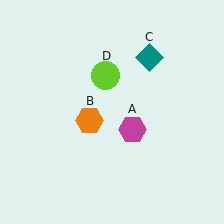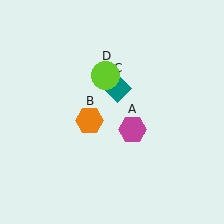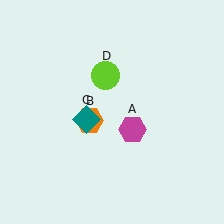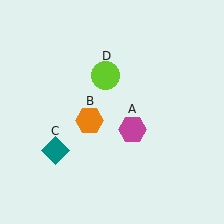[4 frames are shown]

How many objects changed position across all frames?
1 object changed position: teal diamond (object C).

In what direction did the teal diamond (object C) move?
The teal diamond (object C) moved down and to the left.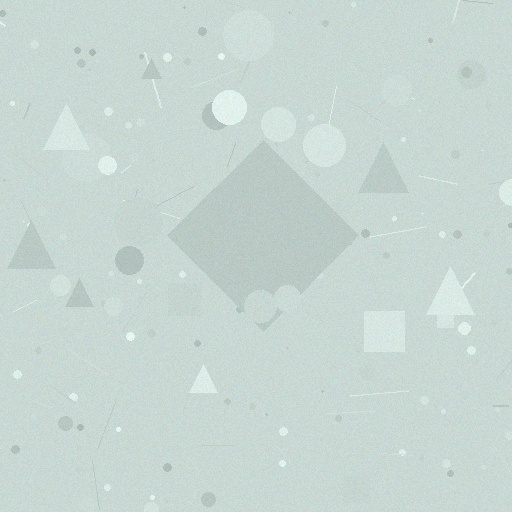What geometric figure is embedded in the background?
A diamond is embedded in the background.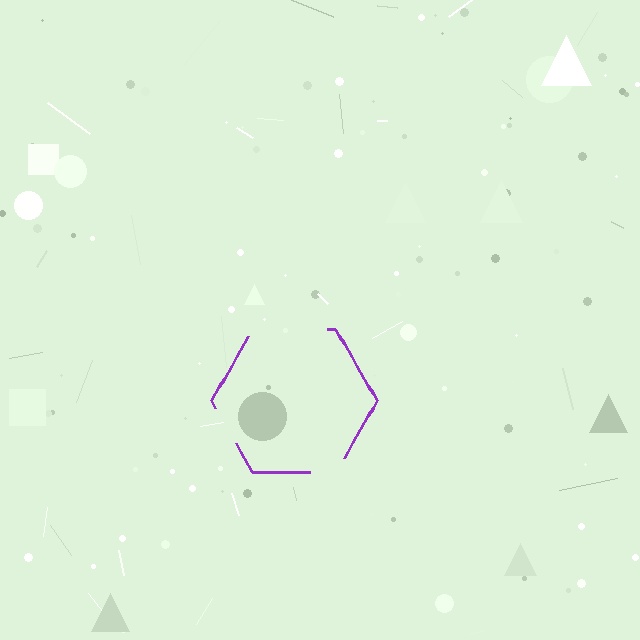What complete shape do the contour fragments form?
The contour fragments form a hexagon.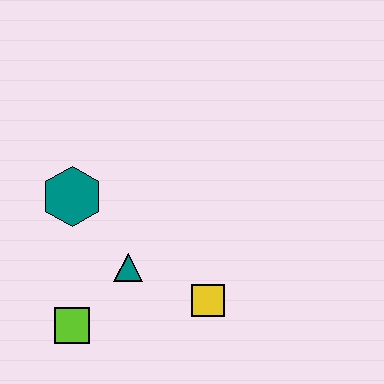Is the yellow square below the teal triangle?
Yes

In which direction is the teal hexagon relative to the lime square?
The teal hexagon is above the lime square.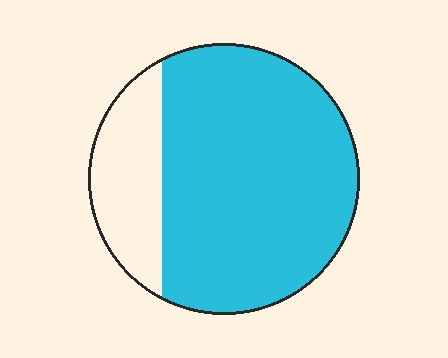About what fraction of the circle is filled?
About four fifths (4/5).